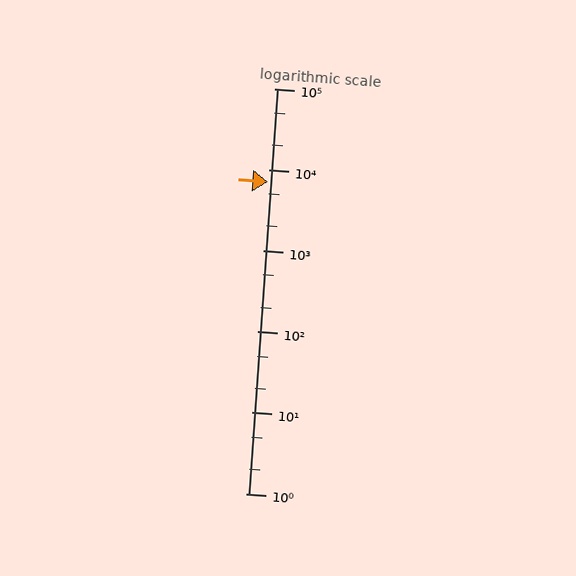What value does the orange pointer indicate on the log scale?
The pointer indicates approximately 7000.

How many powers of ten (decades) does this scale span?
The scale spans 5 decades, from 1 to 100000.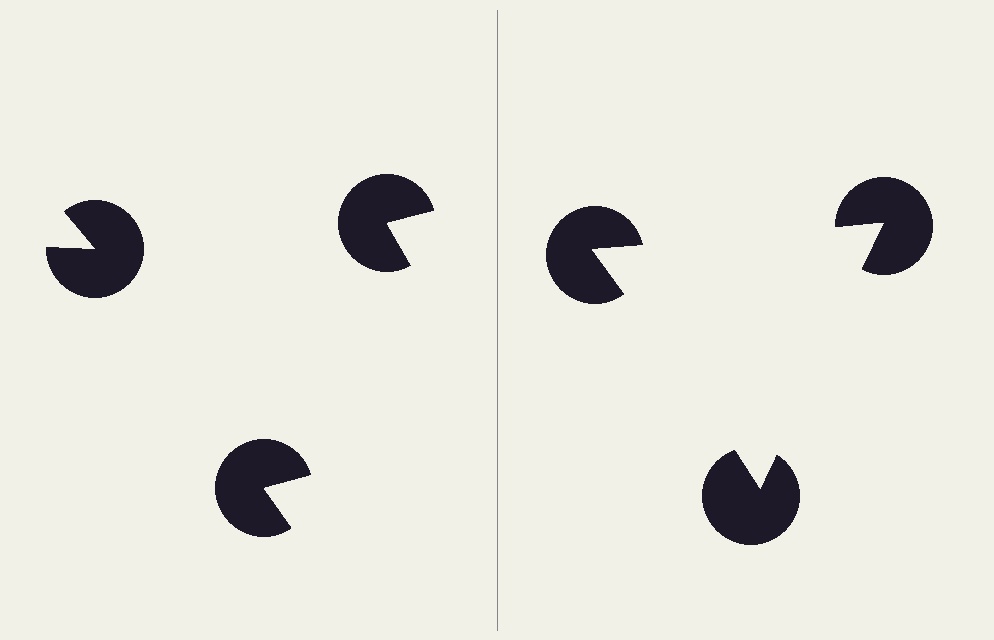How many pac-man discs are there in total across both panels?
6 — 3 on each side.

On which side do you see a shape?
An illusory triangle appears on the right side. On the left side the wedge cuts are rotated, so no coherent shape forms.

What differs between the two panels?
The pac-man discs are positioned identically on both sides; only the wedge orientations differ. On the right they align to a triangle; on the left they are misaligned.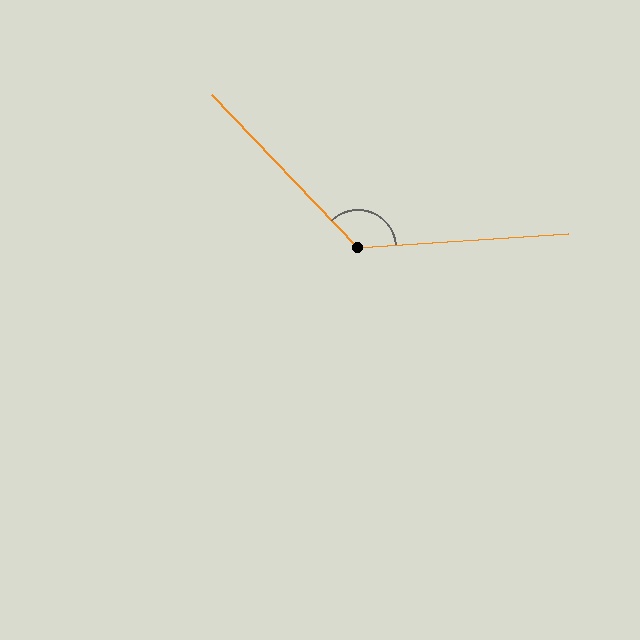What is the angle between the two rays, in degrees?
Approximately 130 degrees.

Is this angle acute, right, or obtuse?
It is obtuse.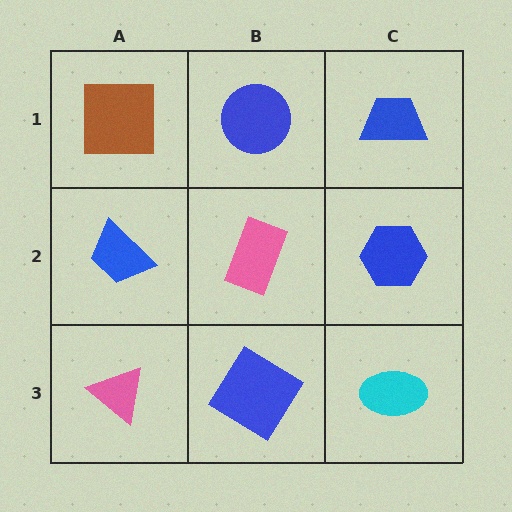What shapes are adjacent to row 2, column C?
A blue trapezoid (row 1, column C), a cyan ellipse (row 3, column C), a pink rectangle (row 2, column B).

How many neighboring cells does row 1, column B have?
3.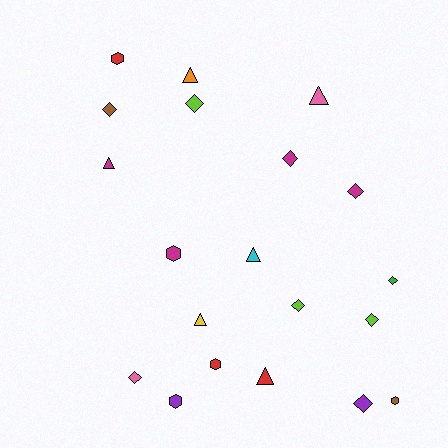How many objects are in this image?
There are 20 objects.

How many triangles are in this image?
There are 6 triangles.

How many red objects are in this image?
There are 3 red objects.